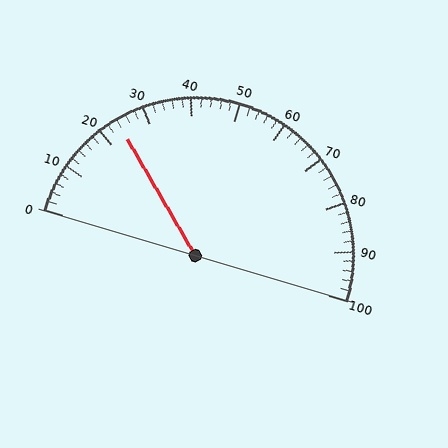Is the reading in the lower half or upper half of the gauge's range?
The reading is in the lower half of the range (0 to 100).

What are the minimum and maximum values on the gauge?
The gauge ranges from 0 to 100.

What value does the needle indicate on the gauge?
The needle indicates approximately 24.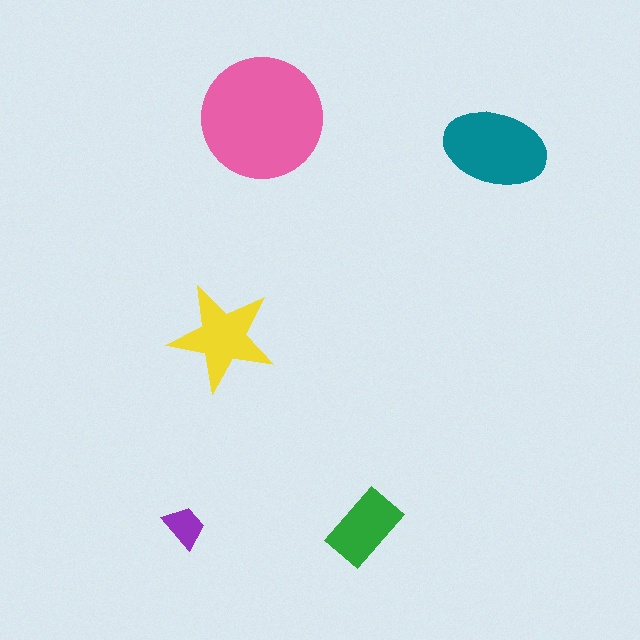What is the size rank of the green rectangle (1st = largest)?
4th.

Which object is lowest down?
The green rectangle is bottommost.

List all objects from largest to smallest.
The pink circle, the teal ellipse, the yellow star, the green rectangle, the purple trapezoid.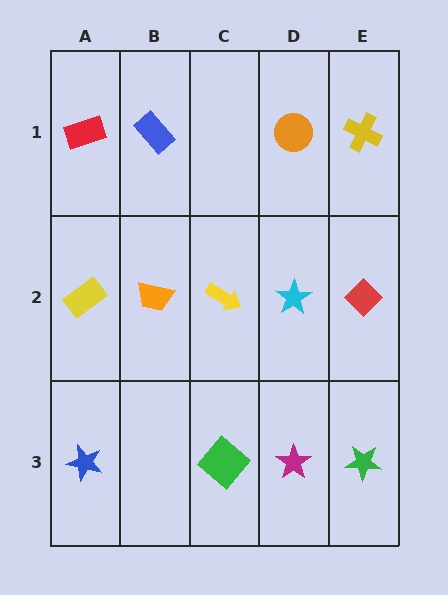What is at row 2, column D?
A cyan star.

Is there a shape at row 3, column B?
No, that cell is empty.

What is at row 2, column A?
A yellow rectangle.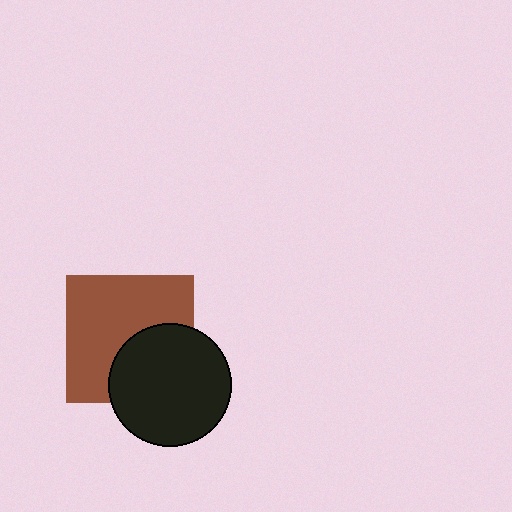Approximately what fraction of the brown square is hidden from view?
Roughly 37% of the brown square is hidden behind the black circle.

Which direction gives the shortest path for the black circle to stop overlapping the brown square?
Moving toward the lower-right gives the shortest separation.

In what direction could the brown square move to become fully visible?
The brown square could move toward the upper-left. That would shift it out from behind the black circle entirely.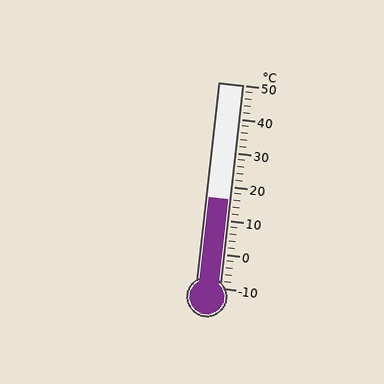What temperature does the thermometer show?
The thermometer shows approximately 16°C.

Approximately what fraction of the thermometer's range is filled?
The thermometer is filled to approximately 45% of its range.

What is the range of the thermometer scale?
The thermometer scale ranges from -10°C to 50°C.